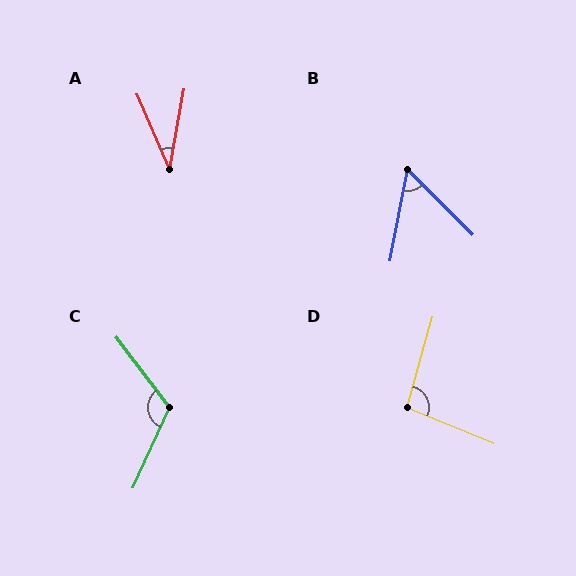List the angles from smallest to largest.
A (33°), B (56°), D (97°), C (118°).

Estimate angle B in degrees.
Approximately 56 degrees.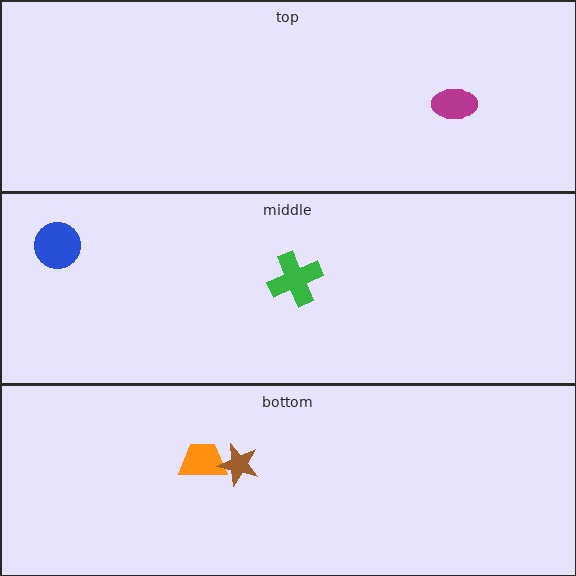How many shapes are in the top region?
1.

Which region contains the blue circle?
The middle region.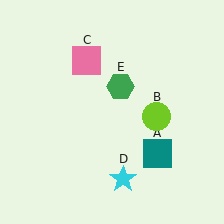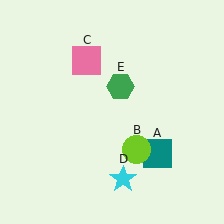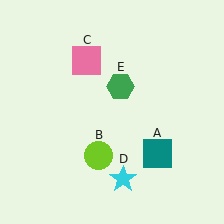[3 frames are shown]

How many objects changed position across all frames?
1 object changed position: lime circle (object B).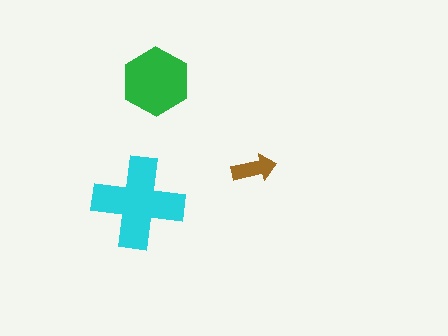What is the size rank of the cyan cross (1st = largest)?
1st.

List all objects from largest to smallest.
The cyan cross, the green hexagon, the brown arrow.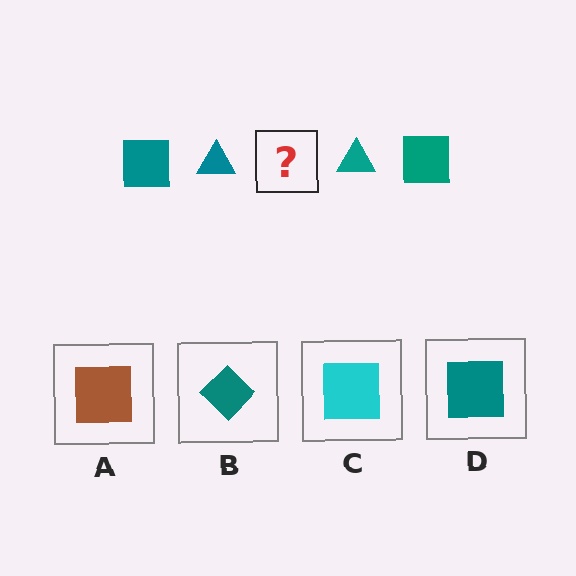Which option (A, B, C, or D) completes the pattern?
D.